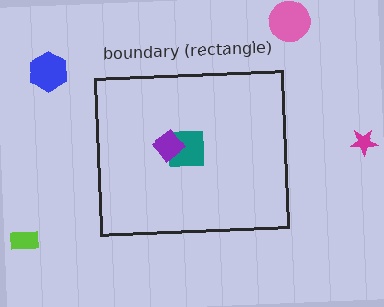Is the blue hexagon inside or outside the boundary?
Outside.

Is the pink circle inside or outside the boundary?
Outside.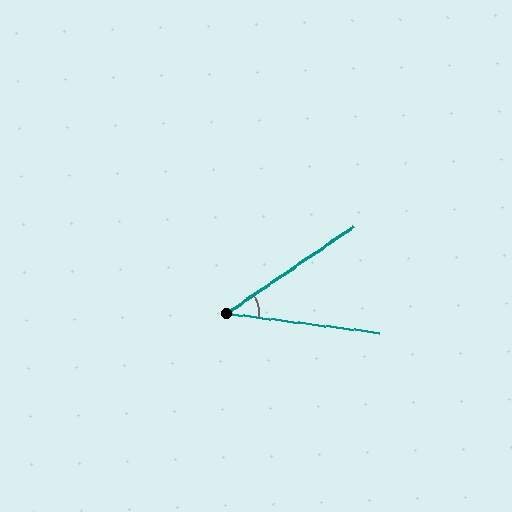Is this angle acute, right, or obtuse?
It is acute.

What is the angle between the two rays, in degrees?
Approximately 41 degrees.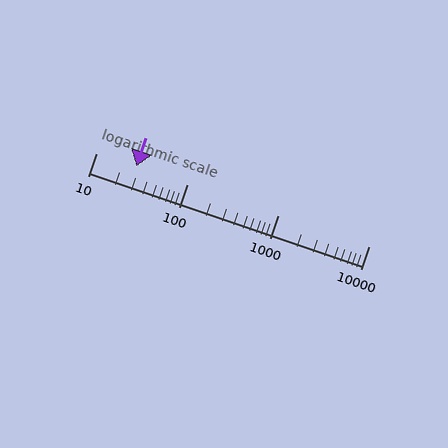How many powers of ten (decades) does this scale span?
The scale spans 3 decades, from 10 to 10000.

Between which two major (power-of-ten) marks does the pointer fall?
The pointer is between 10 and 100.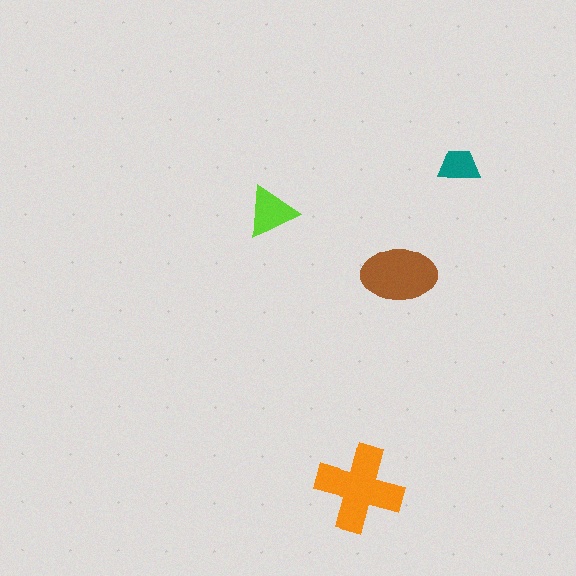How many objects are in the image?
There are 4 objects in the image.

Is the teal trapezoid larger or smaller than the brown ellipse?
Smaller.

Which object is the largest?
The orange cross.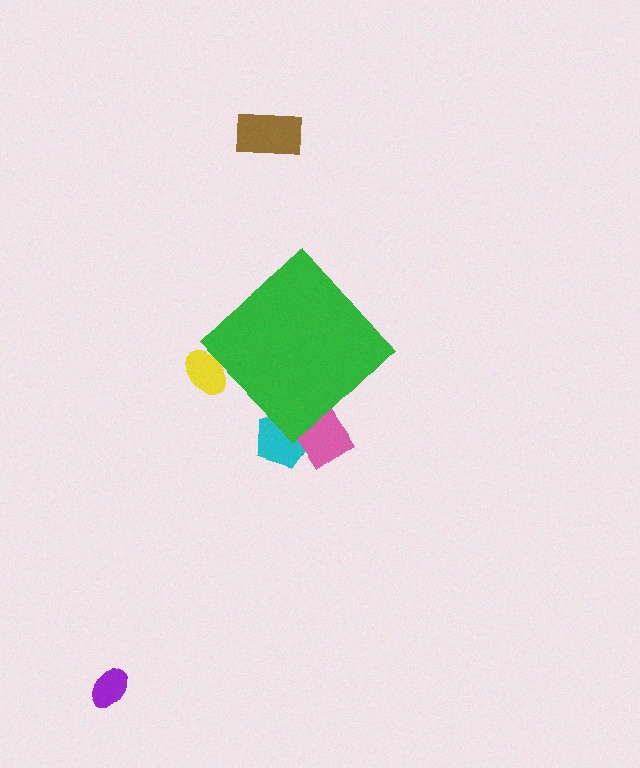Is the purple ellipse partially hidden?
No, the purple ellipse is fully visible.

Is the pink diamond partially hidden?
Yes, the pink diamond is partially hidden behind the green diamond.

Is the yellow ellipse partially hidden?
Yes, the yellow ellipse is partially hidden behind the green diamond.